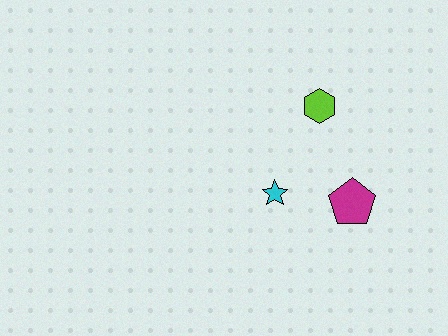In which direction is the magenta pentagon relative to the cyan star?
The magenta pentagon is to the right of the cyan star.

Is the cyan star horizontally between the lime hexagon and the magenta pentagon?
No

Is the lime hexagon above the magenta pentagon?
Yes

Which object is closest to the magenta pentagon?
The cyan star is closest to the magenta pentagon.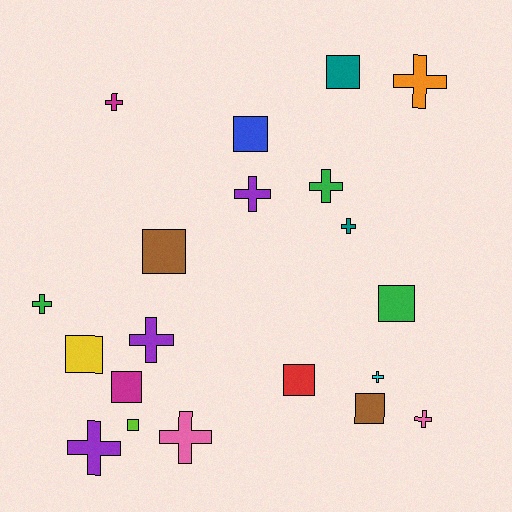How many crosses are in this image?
There are 11 crosses.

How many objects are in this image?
There are 20 objects.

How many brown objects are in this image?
There are 2 brown objects.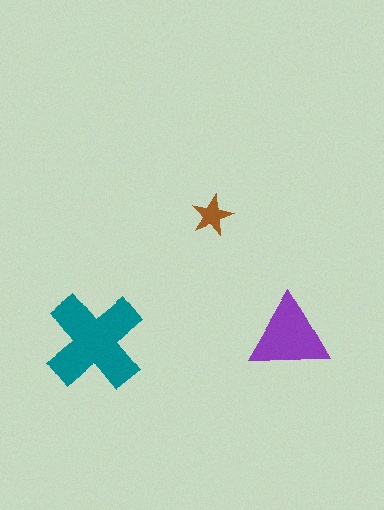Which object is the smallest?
The brown star.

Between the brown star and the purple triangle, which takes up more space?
The purple triangle.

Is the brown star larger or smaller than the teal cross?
Smaller.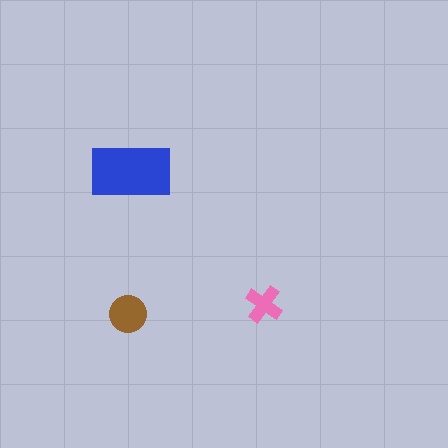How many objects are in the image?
There are 3 objects in the image.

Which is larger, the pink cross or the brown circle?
The brown circle.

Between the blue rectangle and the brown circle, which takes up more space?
The blue rectangle.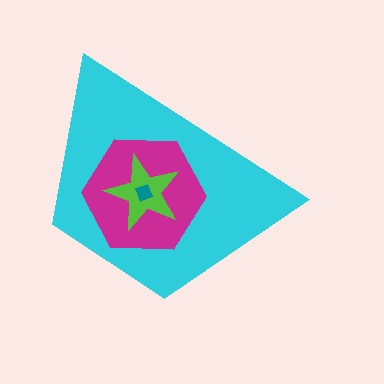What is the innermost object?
The teal diamond.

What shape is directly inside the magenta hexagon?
The lime star.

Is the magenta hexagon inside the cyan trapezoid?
Yes.